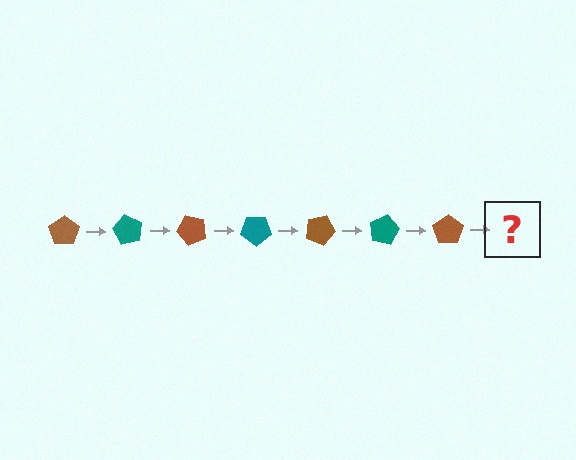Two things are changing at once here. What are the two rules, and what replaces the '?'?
The two rules are that it rotates 60 degrees each step and the color cycles through brown and teal. The '?' should be a teal pentagon, rotated 420 degrees from the start.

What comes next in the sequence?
The next element should be a teal pentagon, rotated 420 degrees from the start.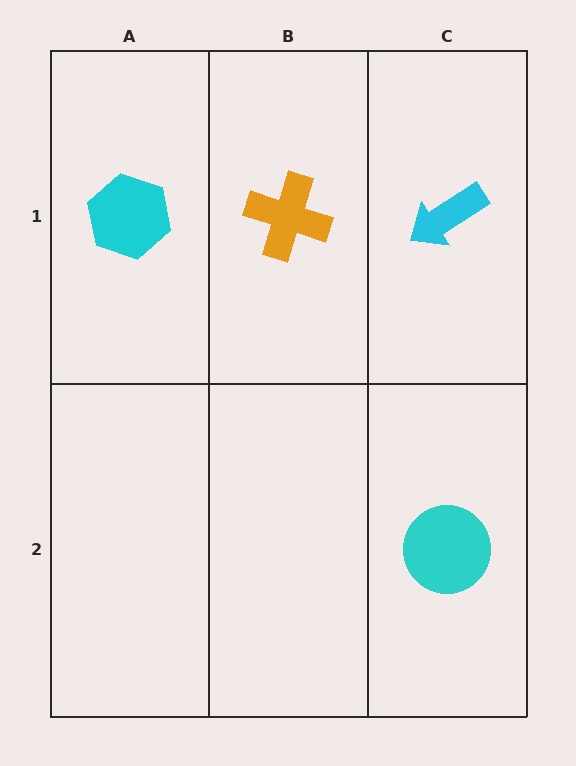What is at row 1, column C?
A cyan arrow.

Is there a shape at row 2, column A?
No, that cell is empty.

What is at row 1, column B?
An orange cross.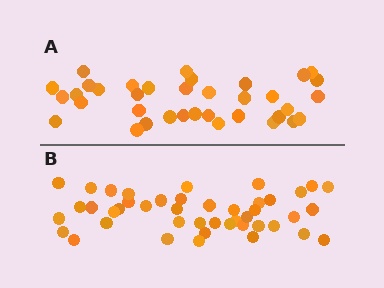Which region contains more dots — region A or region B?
Region B (the bottom region) has more dots.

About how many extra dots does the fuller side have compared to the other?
Region B has roughly 8 or so more dots than region A.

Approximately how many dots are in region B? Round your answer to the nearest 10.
About 40 dots. (The exact count is 44, which rounds to 40.)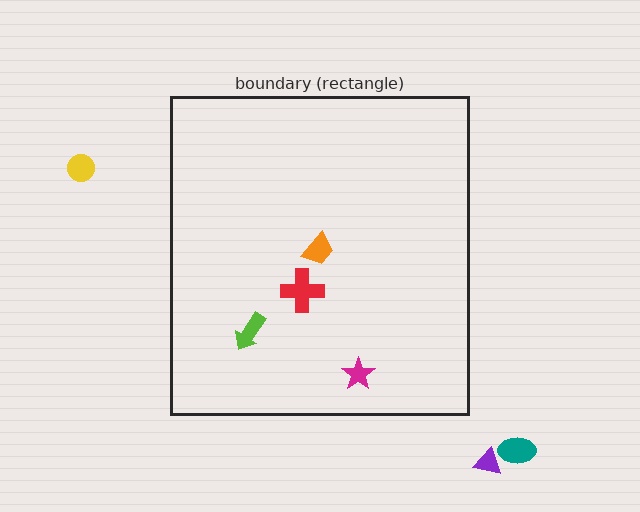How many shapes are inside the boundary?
4 inside, 3 outside.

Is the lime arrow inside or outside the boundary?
Inside.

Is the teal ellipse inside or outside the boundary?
Outside.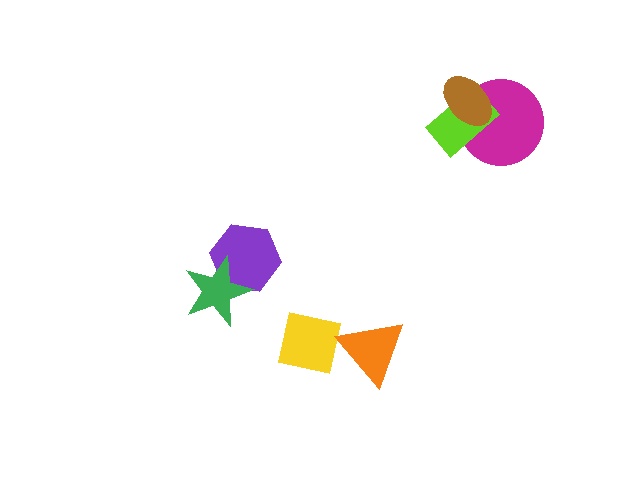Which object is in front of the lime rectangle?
The brown ellipse is in front of the lime rectangle.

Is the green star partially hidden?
No, no other shape covers it.